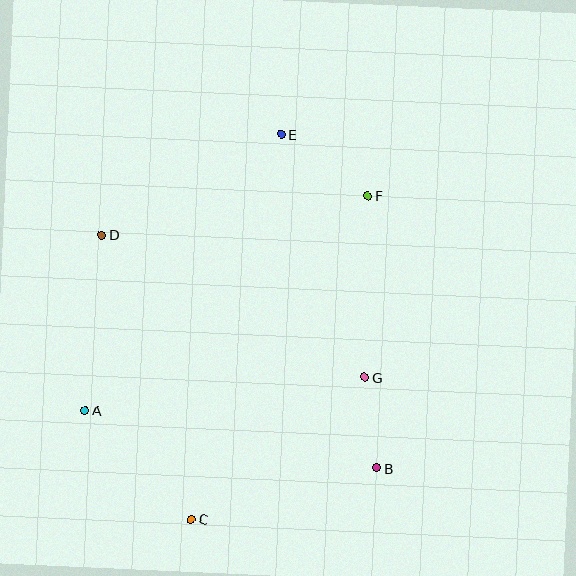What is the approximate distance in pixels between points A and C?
The distance between A and C is approximately 152 pixels.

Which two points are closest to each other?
Points B and G are closest to each other.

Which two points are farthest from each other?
Points C and E are farthest from each other.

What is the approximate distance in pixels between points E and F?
The distance between E and F is approximately 107 pixels.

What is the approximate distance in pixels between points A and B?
The distance between A and B is approximately 298 pixels.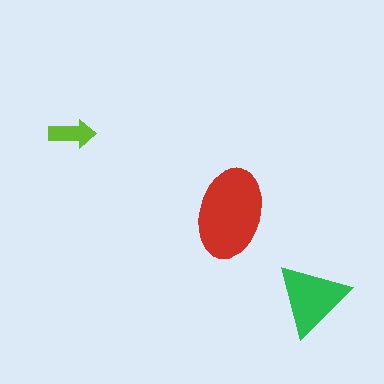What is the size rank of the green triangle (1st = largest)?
2nd.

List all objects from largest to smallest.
The red ellipse, the green triangle, the lime arrow.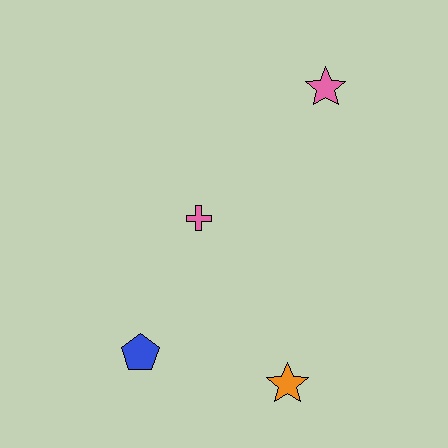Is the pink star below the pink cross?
No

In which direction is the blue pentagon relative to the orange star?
The blue pentagon is to the left of the orange star.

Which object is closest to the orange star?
The blue pentagon is closest to the orange star.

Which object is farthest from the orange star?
The pink star is farthest from the orange star.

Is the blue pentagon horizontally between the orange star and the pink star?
No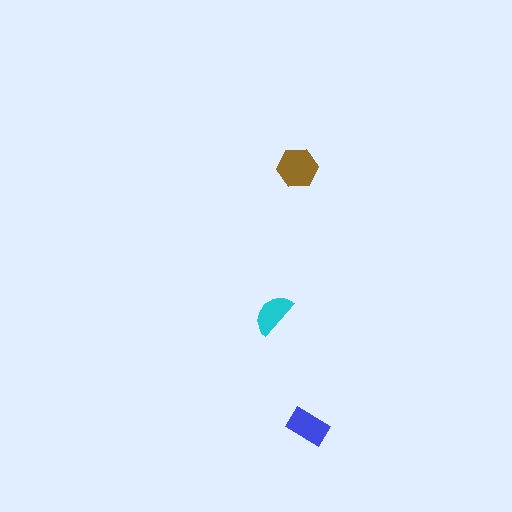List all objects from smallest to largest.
The cyan semicircle, the blue rectangle, the brown hexagon.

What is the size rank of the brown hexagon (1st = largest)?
1st.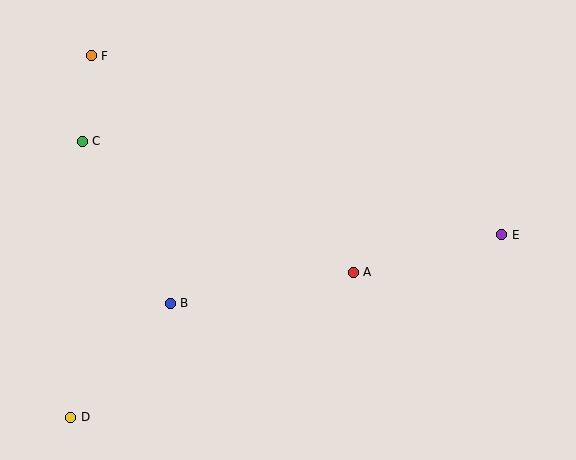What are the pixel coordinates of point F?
Point F is at (91, 56).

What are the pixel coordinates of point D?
Point D is at (71, 417).